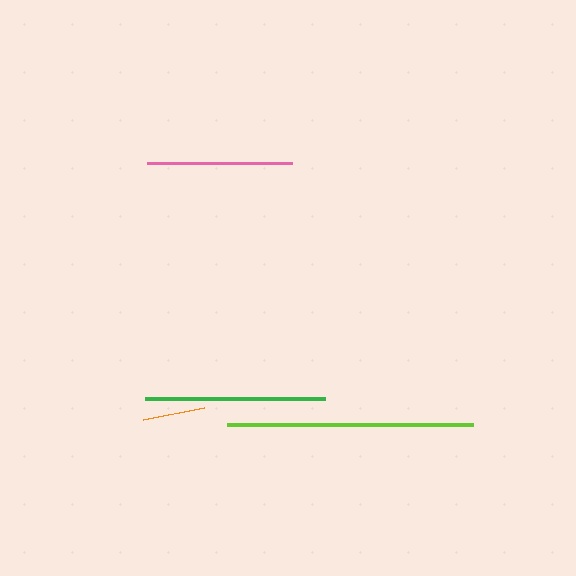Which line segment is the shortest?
The orange line is the shortest at approximately 62 pixels.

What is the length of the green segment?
The green segment is approximately 180 pixels long.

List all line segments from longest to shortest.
From longest to shortest: lime, green, pink, orange.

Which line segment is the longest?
The lime line is the longest at approximately 246 pixels.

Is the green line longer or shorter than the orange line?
The green line is longer than the orange line.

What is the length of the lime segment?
The lime segment is approximately 246 pixels long.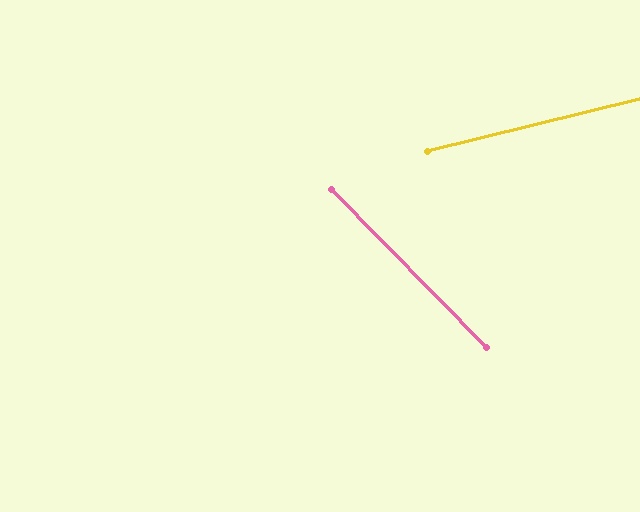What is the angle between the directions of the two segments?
Approximately 59 degrees.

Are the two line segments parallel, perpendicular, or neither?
Neither parallel nor perpendicular — they differ by about 59°.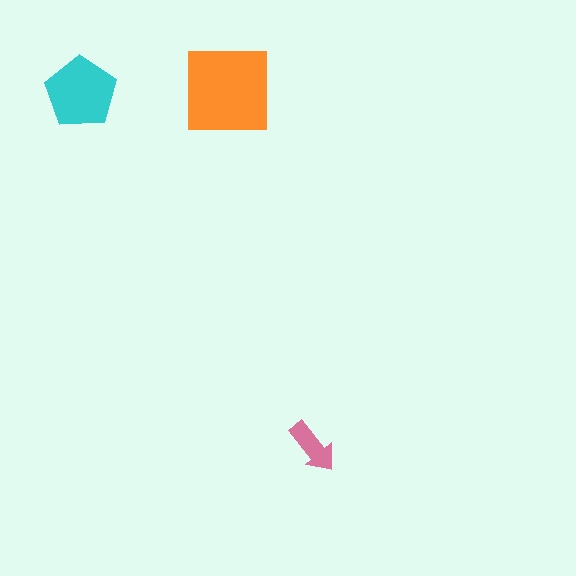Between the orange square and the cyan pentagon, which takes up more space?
The orange square.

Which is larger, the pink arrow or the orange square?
The orange square.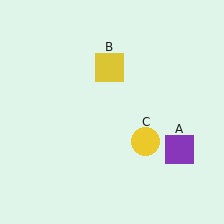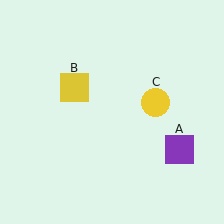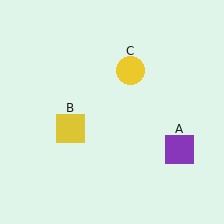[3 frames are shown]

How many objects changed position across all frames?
2 objects changed position: yellow square (object B), yellow circle (object C).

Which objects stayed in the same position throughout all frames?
Purple square (object A) remained stationary.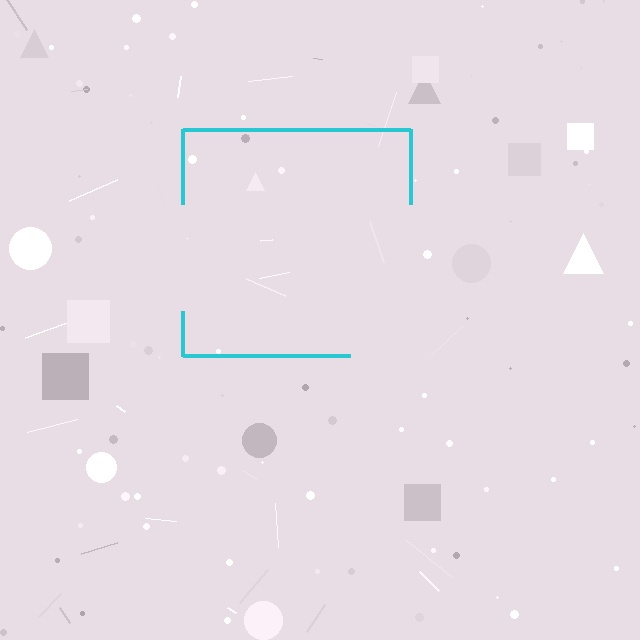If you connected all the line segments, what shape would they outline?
They would outline a square.